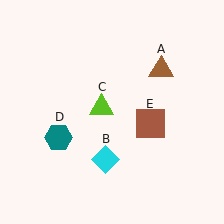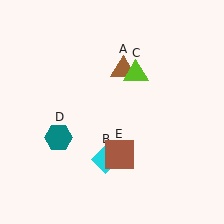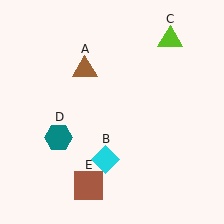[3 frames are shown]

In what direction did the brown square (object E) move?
The brown square (object E) moved down and to the left.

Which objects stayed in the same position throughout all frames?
Cyan diamond (object B) and teal hexagon (object D) remained stationary.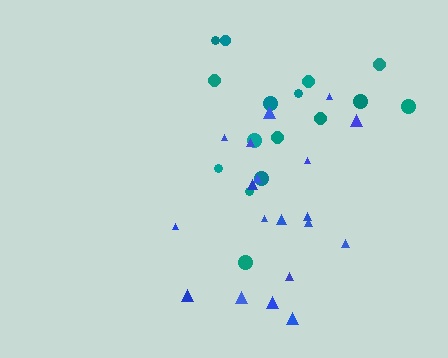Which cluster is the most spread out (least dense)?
Teal.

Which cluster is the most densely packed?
Blue.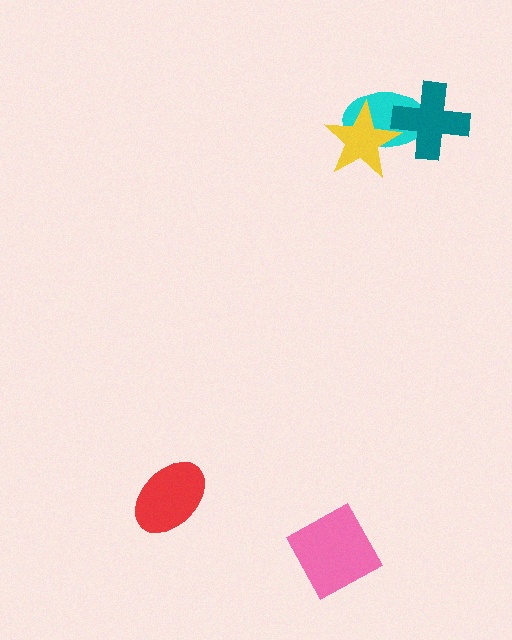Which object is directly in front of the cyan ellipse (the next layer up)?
The teal cross is directly in front of the cyan ellipse.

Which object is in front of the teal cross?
The yellow star is in front of the teal cross.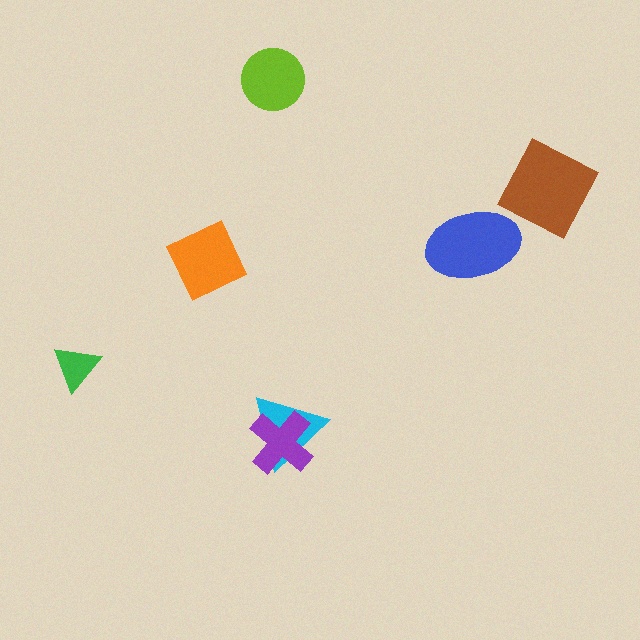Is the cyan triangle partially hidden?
Yes, it is partially covered by another shape.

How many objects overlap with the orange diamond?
0 objects overlap with the orange diamond.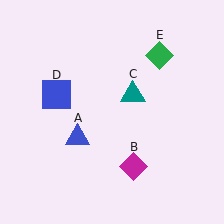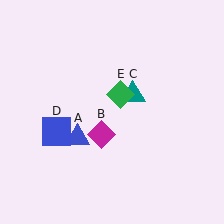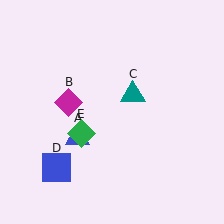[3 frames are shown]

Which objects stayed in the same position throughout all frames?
Blue triangle (object A) and teal triangle (object C) remained stationary.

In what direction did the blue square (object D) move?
The blue square (object D) moved down.